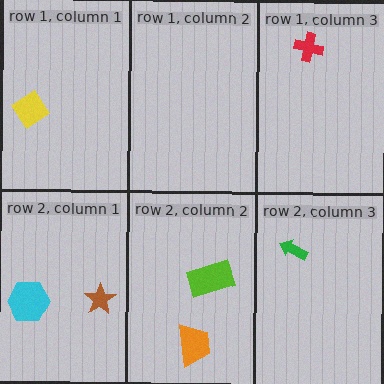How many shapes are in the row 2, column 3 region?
1.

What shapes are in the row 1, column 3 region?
The red cross.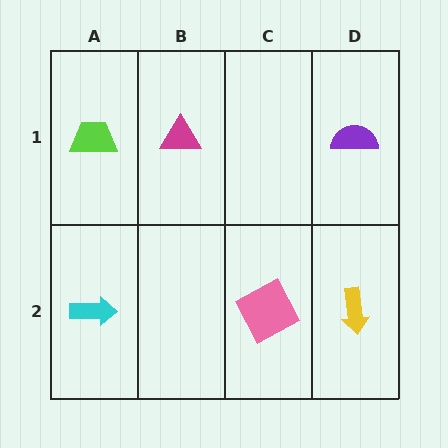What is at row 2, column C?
A pink square.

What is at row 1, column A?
A lime trapezoid.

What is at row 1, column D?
A purple semicircle.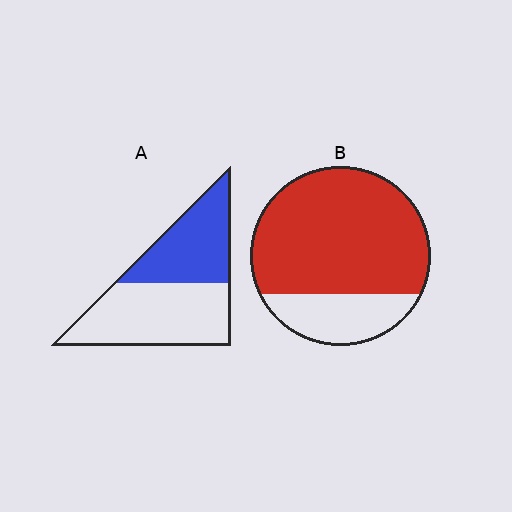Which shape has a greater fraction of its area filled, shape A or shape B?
Shape B.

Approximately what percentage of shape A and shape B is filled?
A is approximately 40% and B is approximately 75%.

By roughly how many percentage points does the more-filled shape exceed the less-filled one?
By roughly 35 percentage points (B over A).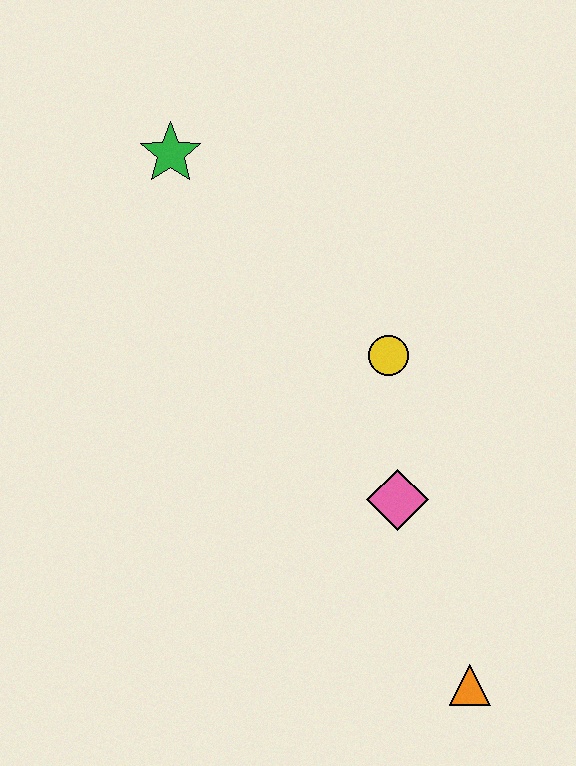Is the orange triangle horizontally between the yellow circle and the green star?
No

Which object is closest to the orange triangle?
The pink diamond is closest to the orange triangle.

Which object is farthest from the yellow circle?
The orange triangle is farthest from the yellow circle.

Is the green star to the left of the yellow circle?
Yes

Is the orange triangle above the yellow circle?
No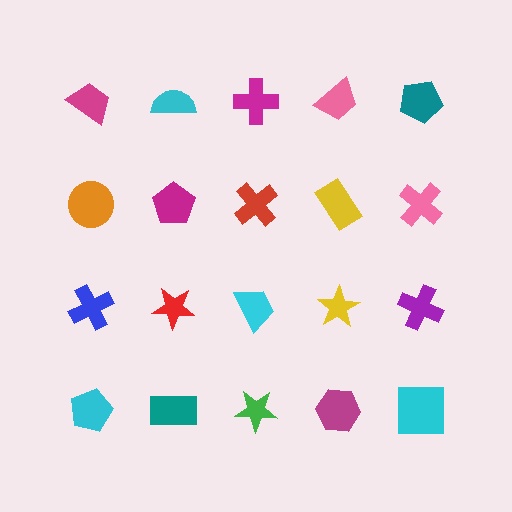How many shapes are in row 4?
5 shapes.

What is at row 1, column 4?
A pink trapezoid.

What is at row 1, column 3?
A magenta cross.